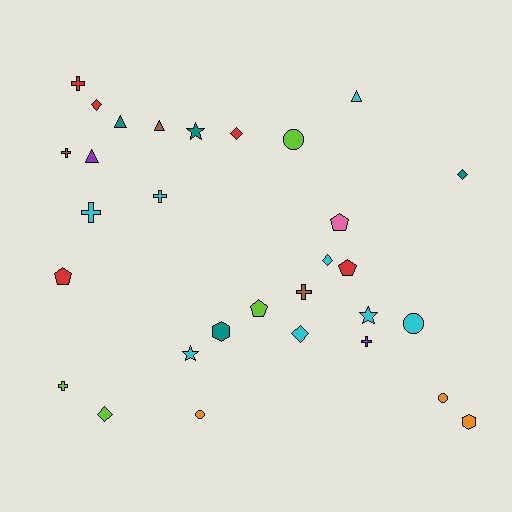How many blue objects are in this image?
There are no blue objects.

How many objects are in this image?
There are 30 objects.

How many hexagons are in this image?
There are 2 hexagons.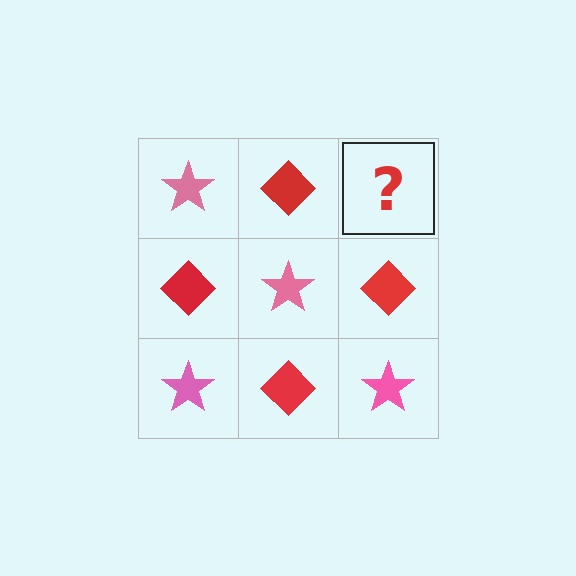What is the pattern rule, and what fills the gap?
The rule is that it alternates pink star and red diamond in a checkerboard pattern. The gap should be filled with a pink star.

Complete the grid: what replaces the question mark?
The question mark should be replaced with a pink star.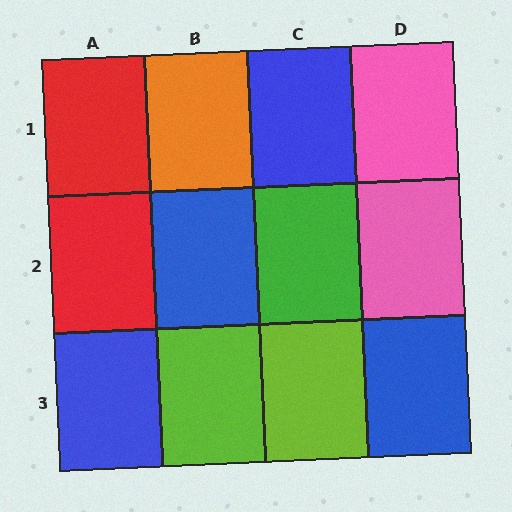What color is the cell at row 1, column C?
Blue.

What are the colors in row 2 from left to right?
Red, blue, green, pink.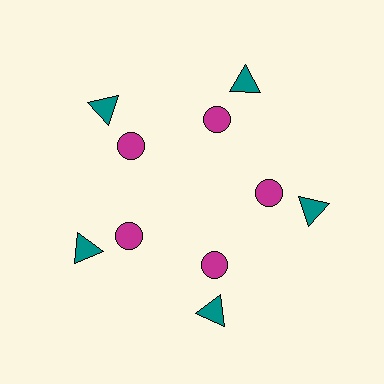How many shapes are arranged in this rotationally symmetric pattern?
There are 10 shapes, arranged in 5 groups of 2.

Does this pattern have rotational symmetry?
Yes, this pattern has 5-fold rotational symmetry. It looks the same after rotating 72 degrees around the center.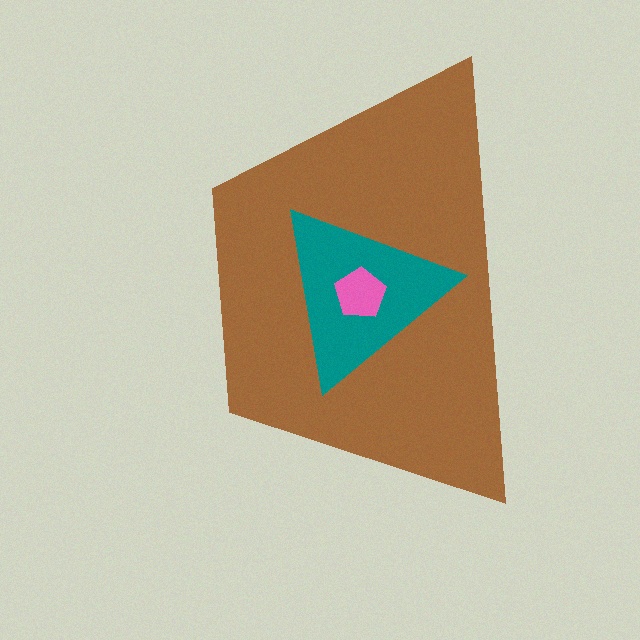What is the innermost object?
The pink pentagon.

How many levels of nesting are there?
3.